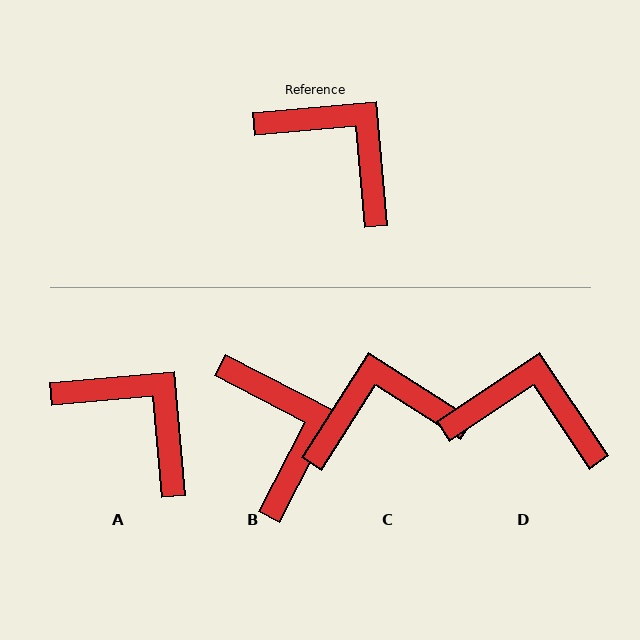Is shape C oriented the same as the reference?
No, it is off by about 52 degrees.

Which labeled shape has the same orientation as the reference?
A.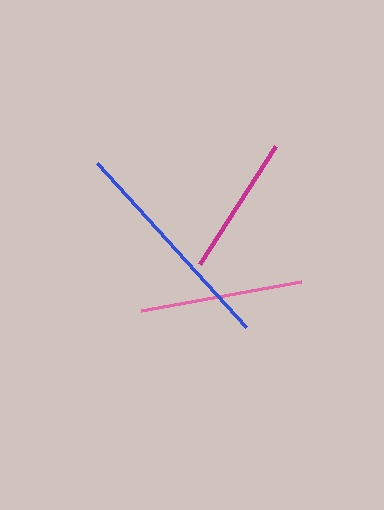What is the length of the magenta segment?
The magenta segment is approximately 141 pixels long.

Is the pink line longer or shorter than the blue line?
The blue line is longer than the pink line.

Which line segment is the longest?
The blue line is the longest at approximately 222 pixels.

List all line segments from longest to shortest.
From longest to shortest: blue, pink, magenta.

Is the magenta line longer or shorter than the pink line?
The pink line is longer than the magenta line.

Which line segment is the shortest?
The magenta line is the shortest at approximately 141 pixels.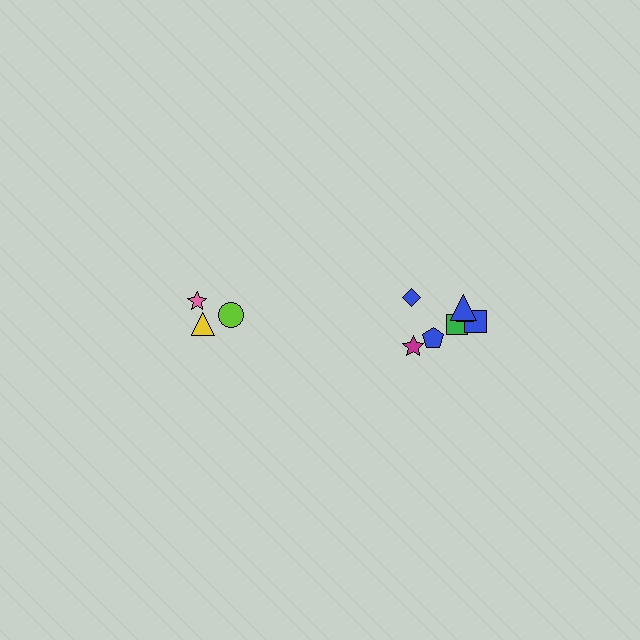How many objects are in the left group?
There are 3 objects.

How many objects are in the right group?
There are 7 objects.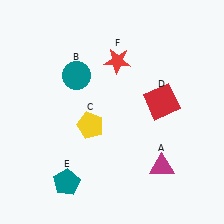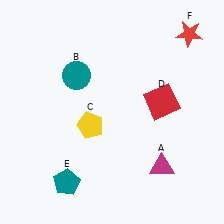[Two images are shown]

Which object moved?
The red star (F) moved right.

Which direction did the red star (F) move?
The red star (F) moved right.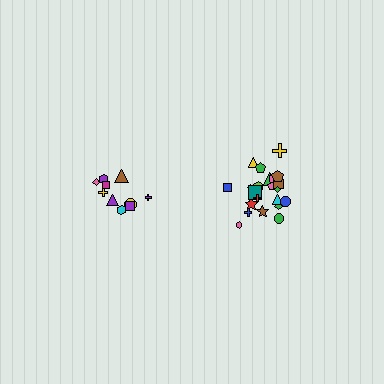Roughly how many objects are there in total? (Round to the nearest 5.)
Roughly 30 objects in total.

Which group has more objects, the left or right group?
The right group.